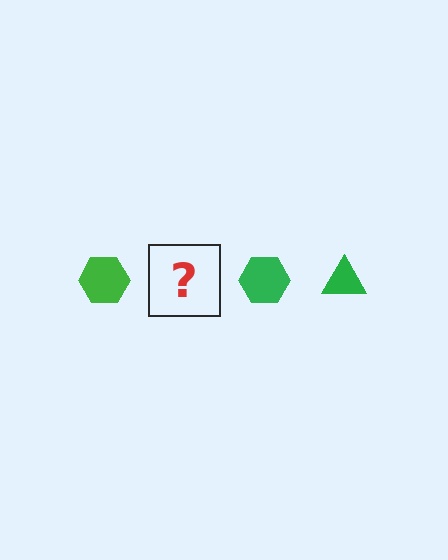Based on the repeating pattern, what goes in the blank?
The blank should be a green triangle.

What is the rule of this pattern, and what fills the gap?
The rule is that the pattern cycles through hexagon, triangle shapes in green. The gap should be filled with a green triangle.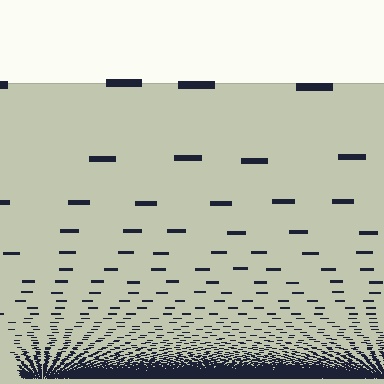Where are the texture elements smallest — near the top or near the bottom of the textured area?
Near the bottom.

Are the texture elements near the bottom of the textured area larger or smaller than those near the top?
Smaller. The gradient is inverted — elements near the bottom are smaller and denser.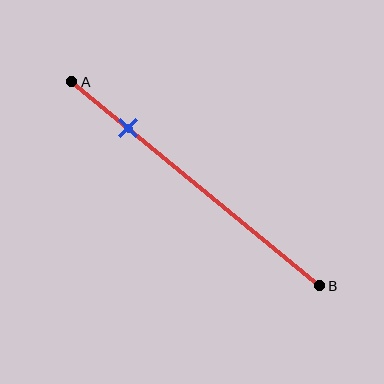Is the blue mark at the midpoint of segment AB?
No, the mark is at about 25% from A, not at the 50% midpoint.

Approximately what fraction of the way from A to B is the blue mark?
The blue mark is approximately 25% of the way from A to B.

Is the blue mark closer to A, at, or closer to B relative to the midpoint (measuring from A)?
The blue mark is closer to point A than the midpoint of segment AB.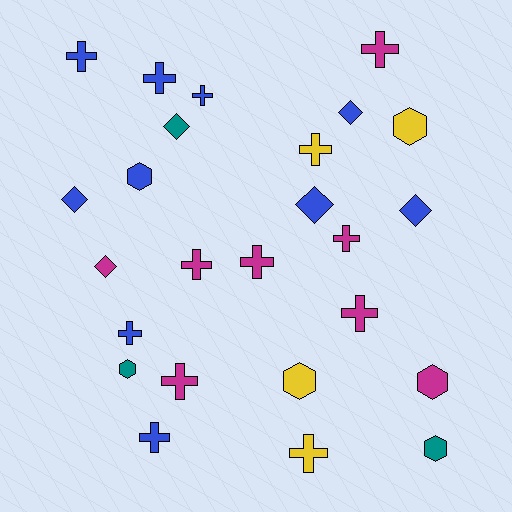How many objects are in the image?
There are 25 objects.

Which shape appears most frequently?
Cross, with 13 objects.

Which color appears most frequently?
Blue, with 10 objects.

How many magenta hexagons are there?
There is 1 magenta hexagon.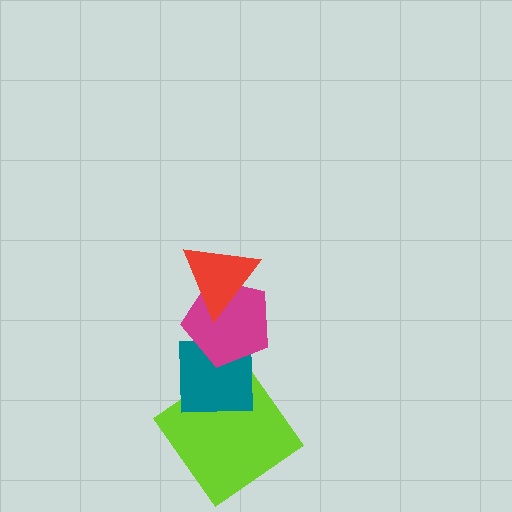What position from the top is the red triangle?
The red triangle is 1st from the top.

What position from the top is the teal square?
The teal square is 3rd from the top.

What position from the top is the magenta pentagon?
The magenta pentagon is 2nd from the top.